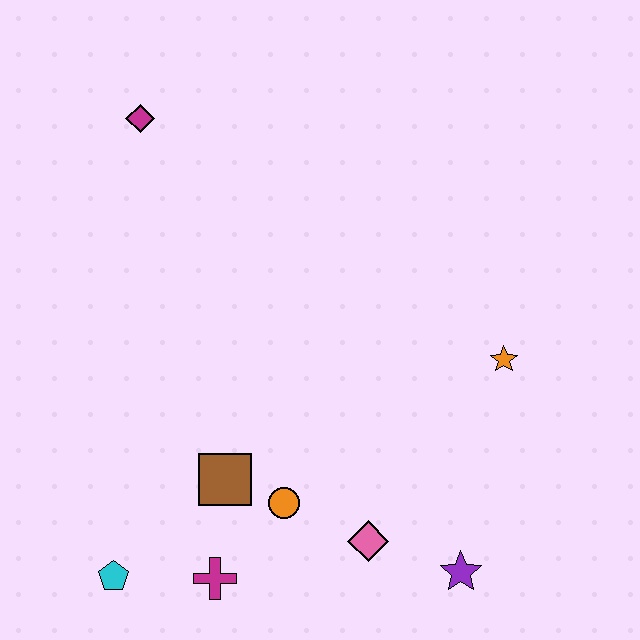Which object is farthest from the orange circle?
The magenta diamond is farthest from the orange circle.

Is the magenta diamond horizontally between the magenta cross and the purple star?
No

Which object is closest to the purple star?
The pink diamond is closest to the purple star.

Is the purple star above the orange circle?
No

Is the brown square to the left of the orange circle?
Yes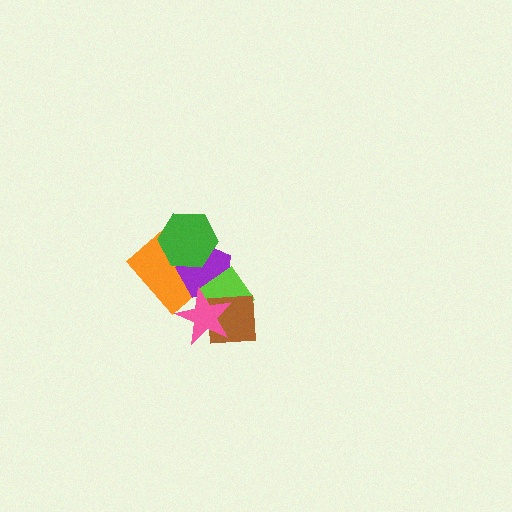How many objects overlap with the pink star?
3 objects overlap with the pink star.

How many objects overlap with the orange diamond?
2 objects overlap with the orange diamond.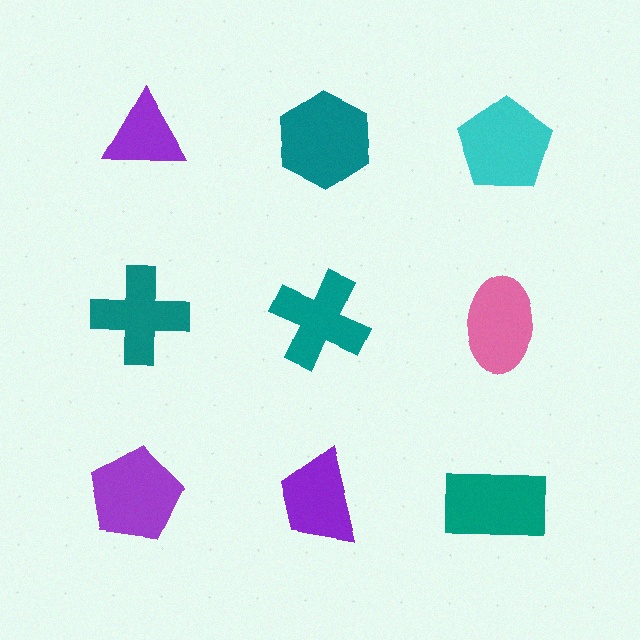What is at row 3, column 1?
A purple pentagon.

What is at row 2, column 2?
A teal cross.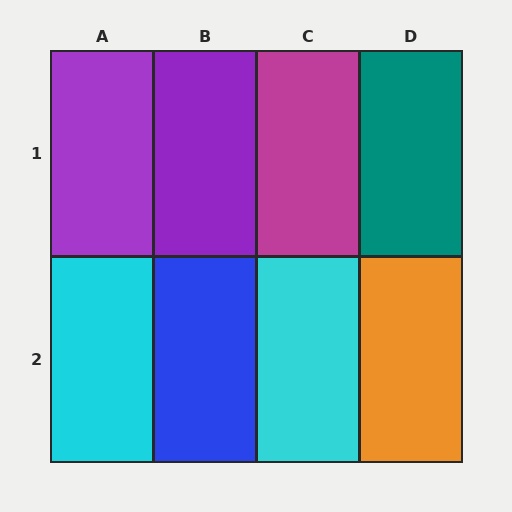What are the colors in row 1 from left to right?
Purple, purple, magenta, teal.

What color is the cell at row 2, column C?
Cyan.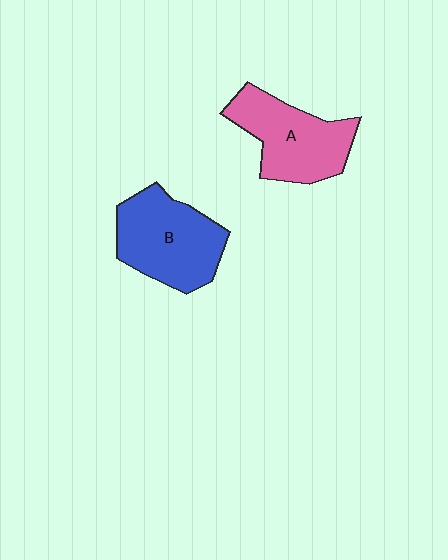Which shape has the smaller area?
Shape A (pink).